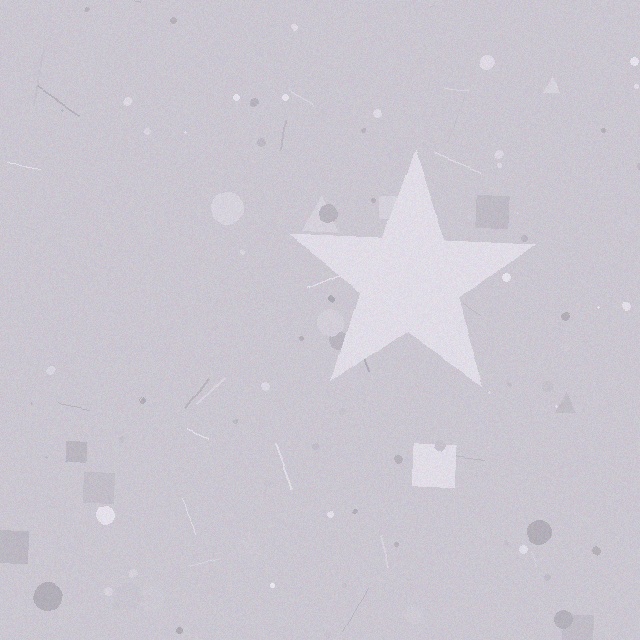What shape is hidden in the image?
A star is hidden in the image.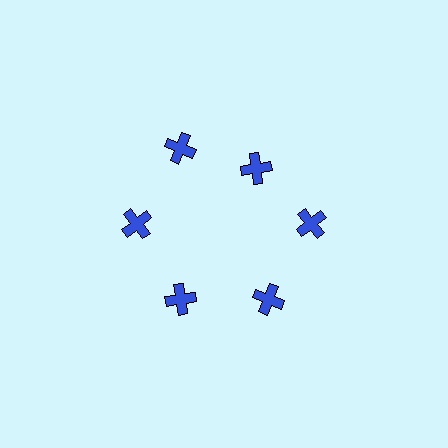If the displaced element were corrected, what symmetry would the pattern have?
It would have 6-fold rotational symmetry — the pattern would map onto itself every 60 degrees.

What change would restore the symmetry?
The symmetry would be restored by moving it outward, back onto the ring so that all 6 crosses sit at equal angles and equal distance from the center.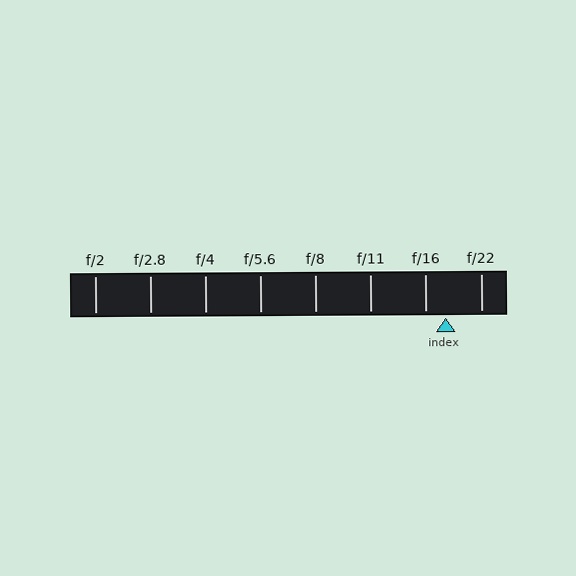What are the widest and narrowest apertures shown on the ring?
The widest aperture shown is f/2 and the narrowest is f/22.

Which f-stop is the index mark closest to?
The index mark is closest to f/16.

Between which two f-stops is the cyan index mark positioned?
The index mark is between f/16 and f/22.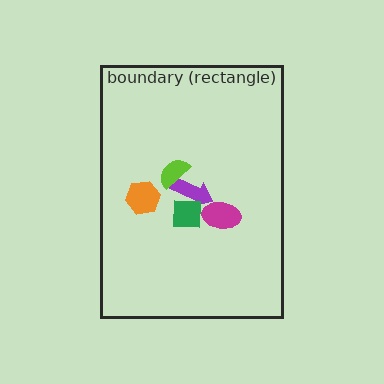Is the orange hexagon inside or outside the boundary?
Inside.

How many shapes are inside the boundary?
5 inside, 0 outside.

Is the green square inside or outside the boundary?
Inside.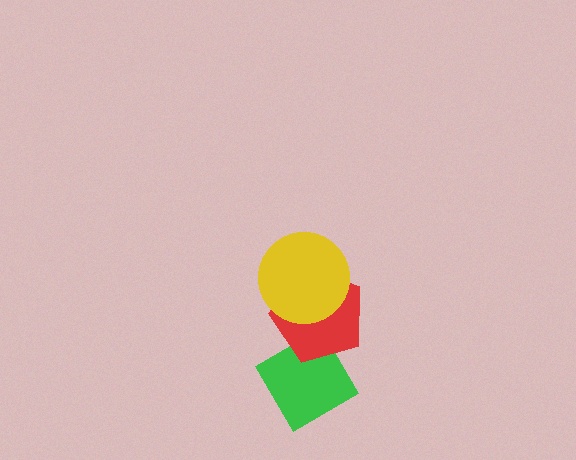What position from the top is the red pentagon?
The red pentagon is 2nd from the top.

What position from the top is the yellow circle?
The yellow circle is 1st from the top.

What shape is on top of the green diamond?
The red pentagon is on top of the green diamond.